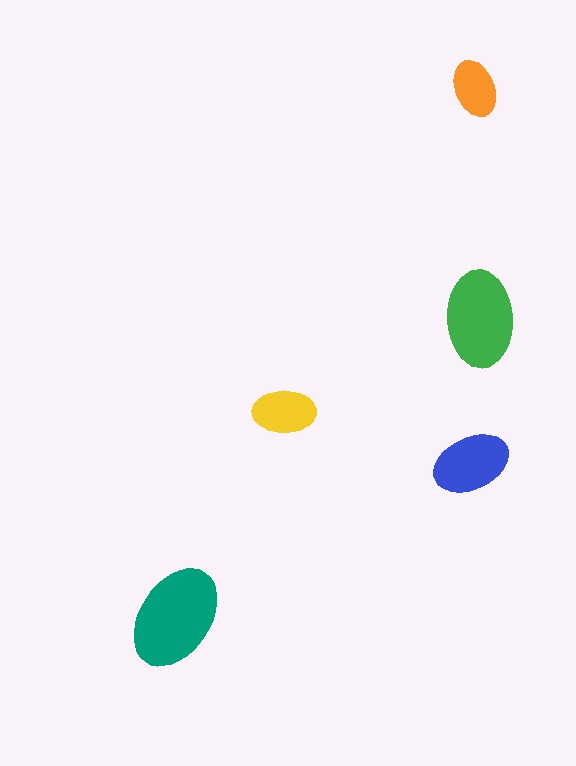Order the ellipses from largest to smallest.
the teal one, the green one, the blue one, the yellow one, the orange one.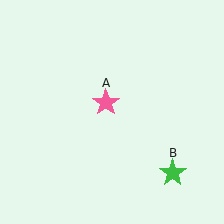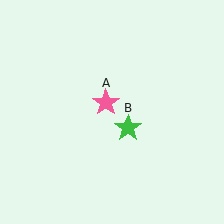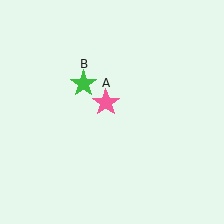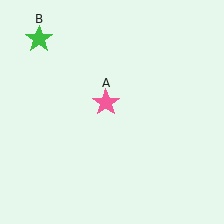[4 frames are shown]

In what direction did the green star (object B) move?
The green star (object B) moved up and to the left.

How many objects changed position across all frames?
1 object changed position: green star (object B).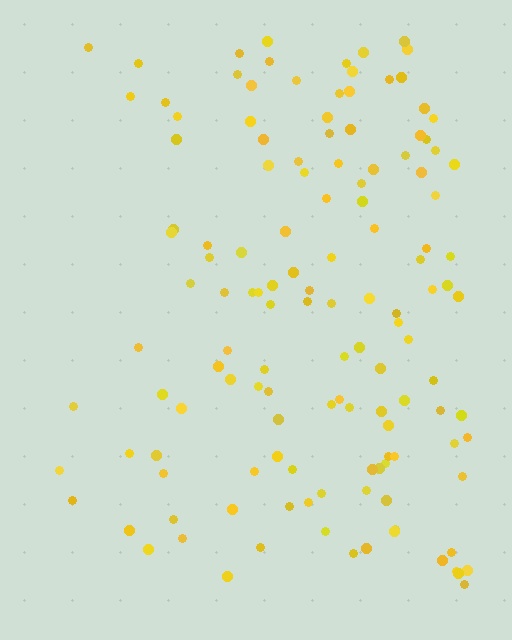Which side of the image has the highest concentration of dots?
The right.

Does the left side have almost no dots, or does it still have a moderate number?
Still a moderate number, just noticeably fewer than the right.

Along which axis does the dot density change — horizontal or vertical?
Horizontal.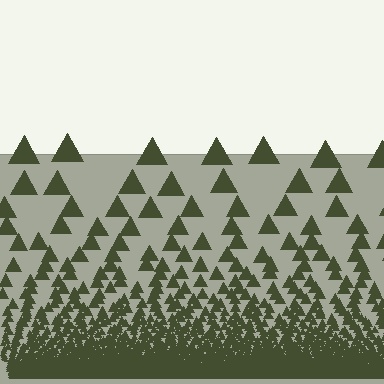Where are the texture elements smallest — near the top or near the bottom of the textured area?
Near the bottom.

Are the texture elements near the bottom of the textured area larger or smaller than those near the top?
Smaller. The gradient is inverted — elements near the bottom are smaller and denser.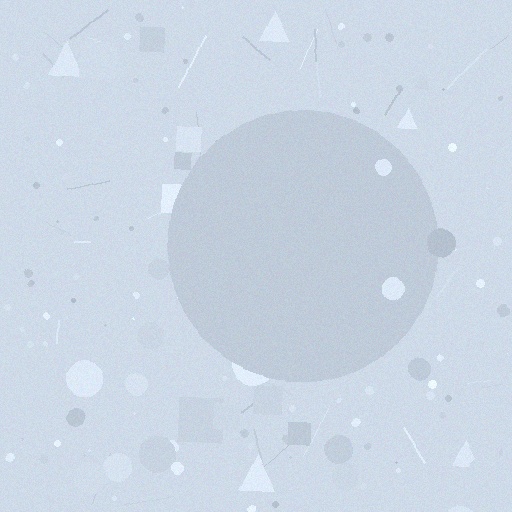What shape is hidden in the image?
A circle is hidden in the image.